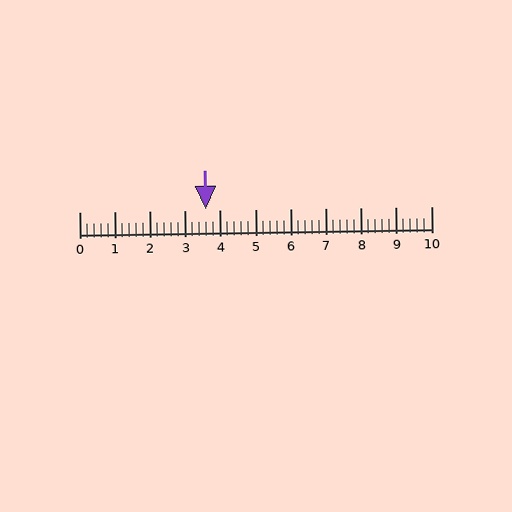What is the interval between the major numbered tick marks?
The major tick marks are spaced 1 units apart.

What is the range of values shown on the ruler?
The ruler shows values from 0 to 10.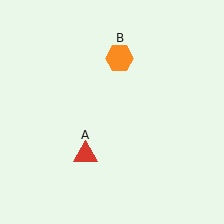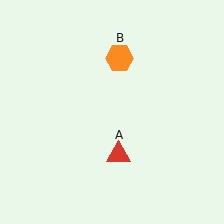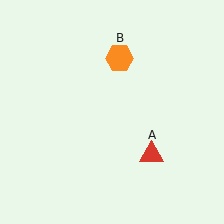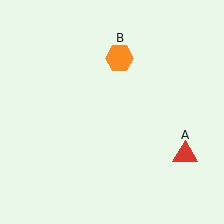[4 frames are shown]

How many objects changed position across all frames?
1 object changed position: red triangle (object A).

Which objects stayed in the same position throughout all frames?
Orange hexagon (object B) remained stationary.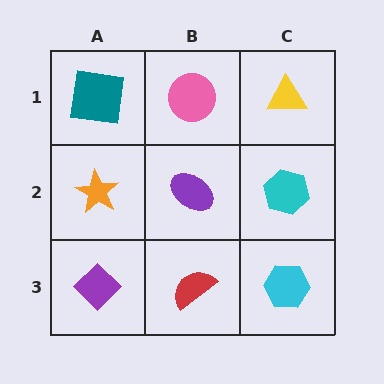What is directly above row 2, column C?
A yellow triangle.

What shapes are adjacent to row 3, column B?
A purple ellipse (row 2, column B), a purple diamond (row 3, column A), a cyan hexagon (row 3, column C).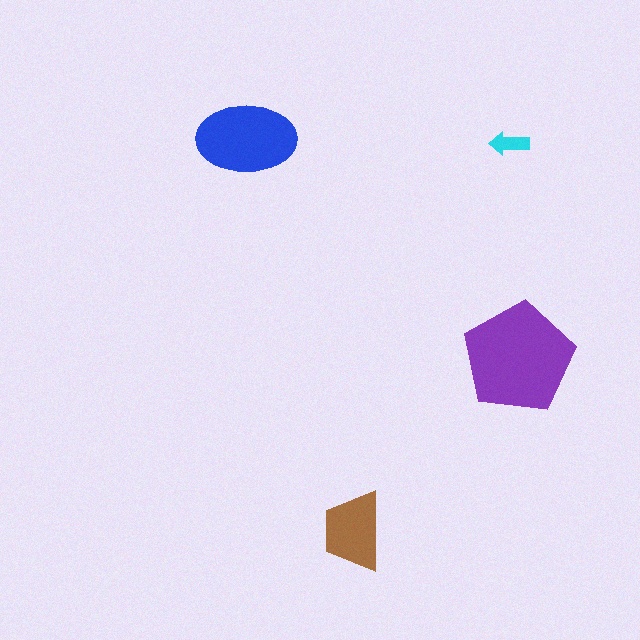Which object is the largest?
The purple pentagon.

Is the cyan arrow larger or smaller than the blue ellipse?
Smaller.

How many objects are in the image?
There are 4 objects in the image.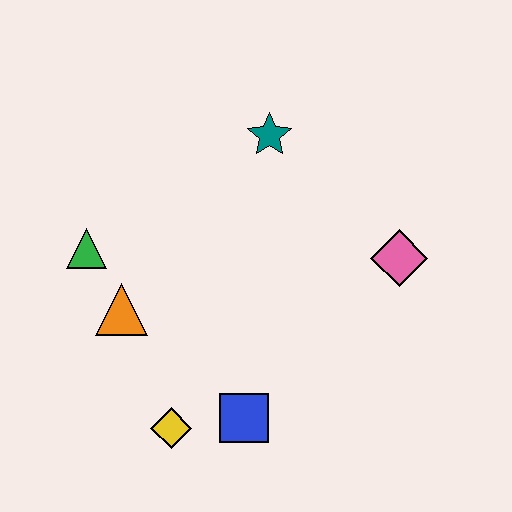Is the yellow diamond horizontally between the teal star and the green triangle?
Yes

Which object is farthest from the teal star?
The yellow diamond is farthest from the teal star.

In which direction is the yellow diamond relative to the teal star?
The yellow diamond is below the teal star.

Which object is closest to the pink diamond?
The teal star is closest to the pink diamond.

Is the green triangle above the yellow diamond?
Yes